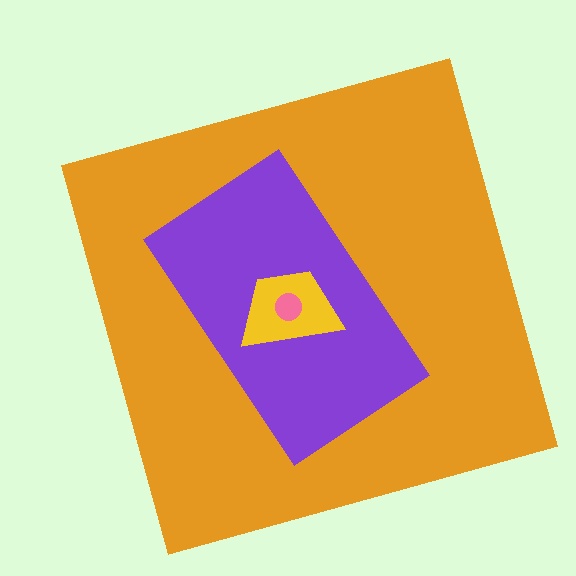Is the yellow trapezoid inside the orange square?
Yes.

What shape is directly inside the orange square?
The purple rectangle.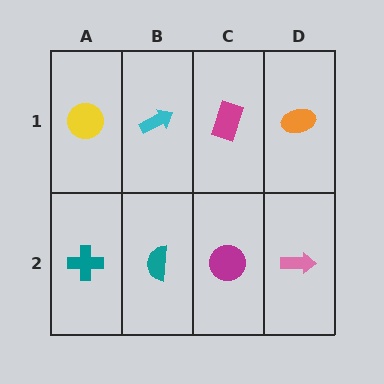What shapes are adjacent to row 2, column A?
A yellow circle (row 1, column A), a teal semicircle (row 2, column B).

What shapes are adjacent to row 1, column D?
A pink arrow (row 2, column D), a magenta rectangle (row 1, column C).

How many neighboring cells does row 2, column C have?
3.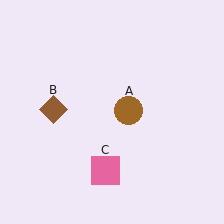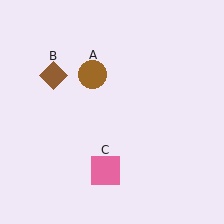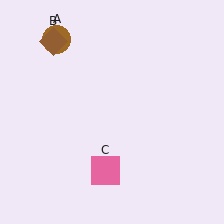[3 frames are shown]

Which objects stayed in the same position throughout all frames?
Pink square (object C) remained stationary.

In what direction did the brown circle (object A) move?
The brown circle (object A) moved up and to the left.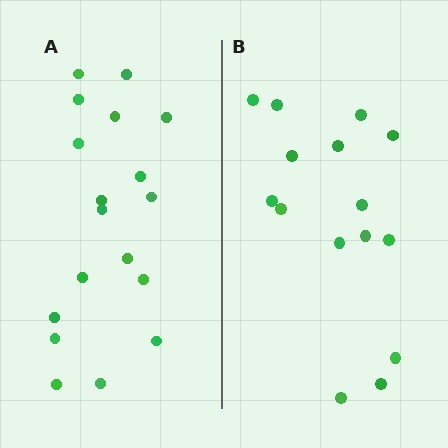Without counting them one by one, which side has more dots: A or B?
Region A (the left region) has more dots.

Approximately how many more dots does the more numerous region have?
Region A has just a few more — roughly 2 or 3 more dots than region B.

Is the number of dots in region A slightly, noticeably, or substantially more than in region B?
Region A has only slightly more — the two regions are fairly close. The ratio is roughly 1.2 to 1.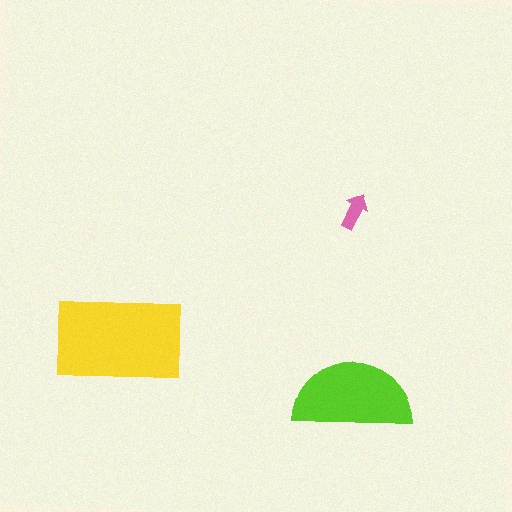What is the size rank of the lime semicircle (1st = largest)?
2nd.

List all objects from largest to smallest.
The yellow rectangle, the lime semicircle, the pink arrow.